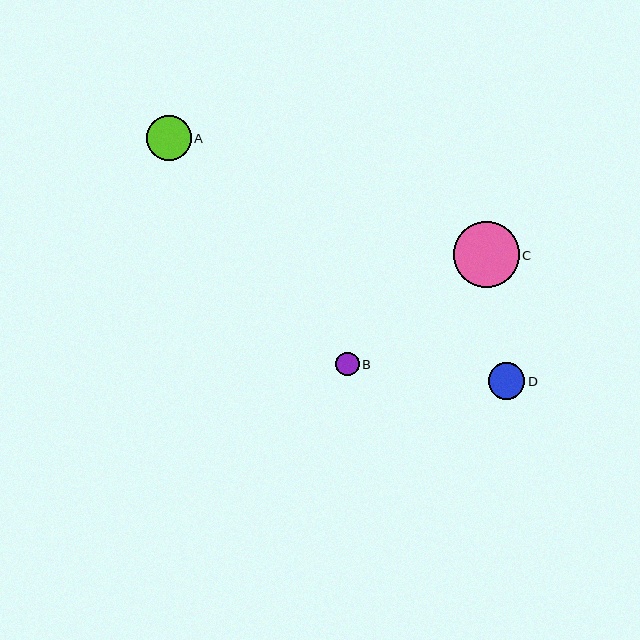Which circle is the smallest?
Circle B is the smallest with a size of approximately 24 pixels.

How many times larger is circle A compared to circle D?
Circle A is approximately 1.2 times the size of circle D.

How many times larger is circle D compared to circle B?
Circle D is approximately 1.5 times the size of circle B.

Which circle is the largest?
Circle C is the largest with a size of approximately 66 pixels.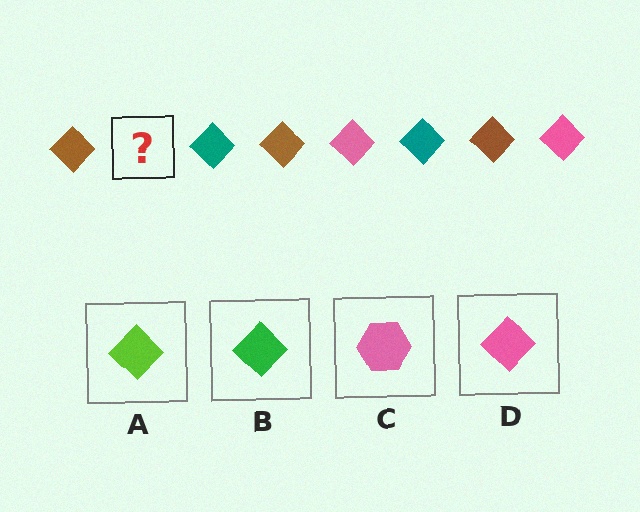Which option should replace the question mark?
Option D.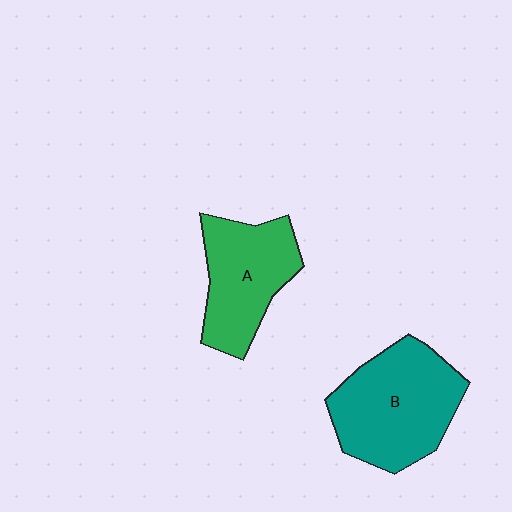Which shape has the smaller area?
Shape A (green).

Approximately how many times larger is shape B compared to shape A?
Approximately 1.3 times.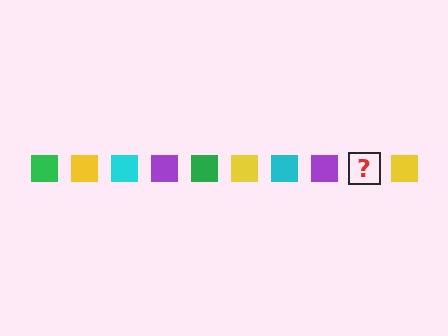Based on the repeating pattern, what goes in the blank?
The blank should be a green square.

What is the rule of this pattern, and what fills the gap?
The rule is that the pattern cycles through green, yellow, cyan, purple squares. The gap should be filled with a green square.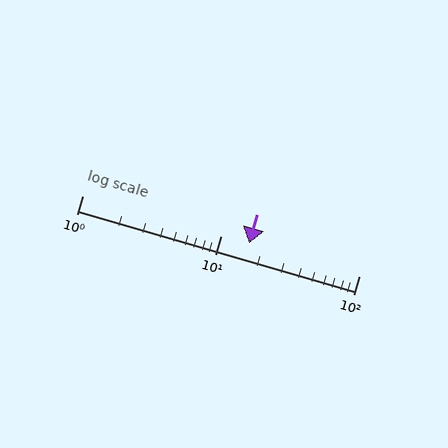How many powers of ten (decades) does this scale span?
The scale spans 2 decades, from 1 to 100.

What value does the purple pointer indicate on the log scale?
The pointer indicates approximately 16.